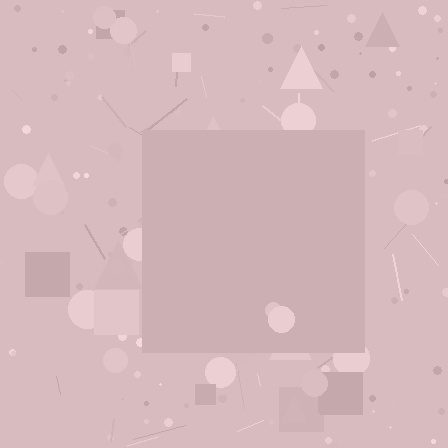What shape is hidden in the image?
A square is hidden in the image.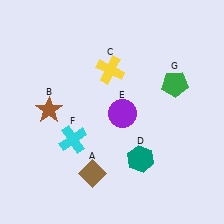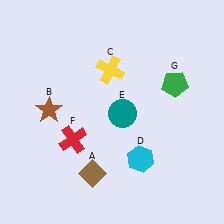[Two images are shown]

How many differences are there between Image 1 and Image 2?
There are 3 differences between the two images.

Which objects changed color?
D changed from teal to cyan. E changed from purple to teal. F changed from cyan to red.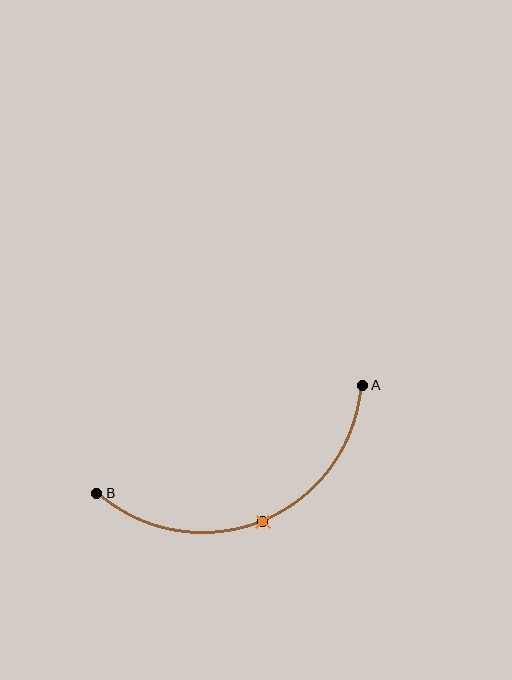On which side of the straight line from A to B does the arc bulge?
The arc bulges below the straight line connecting A and B.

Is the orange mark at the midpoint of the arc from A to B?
Yes. The orange mark lies on the arc at equal arc-length from both A and B — it is the arc midpoint.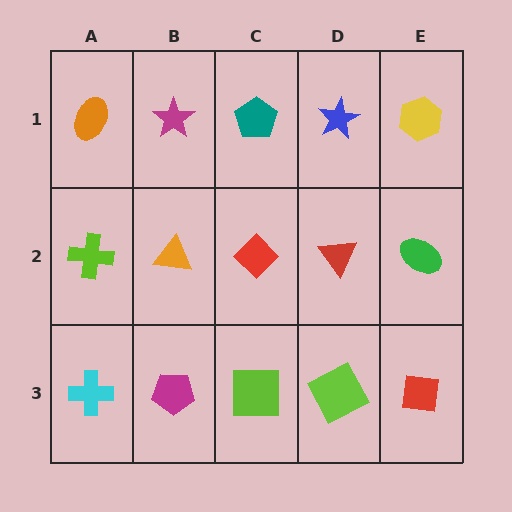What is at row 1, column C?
A teal pentagon.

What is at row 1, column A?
An orange ellipse.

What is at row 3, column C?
A lime square.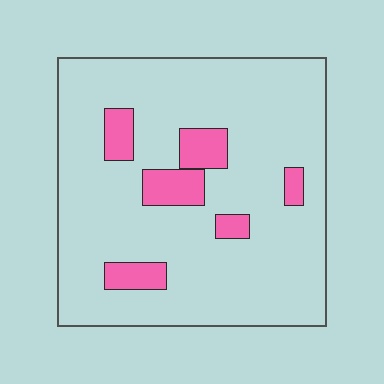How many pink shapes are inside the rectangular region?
6.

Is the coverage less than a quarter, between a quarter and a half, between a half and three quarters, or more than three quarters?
Less than a quarter.